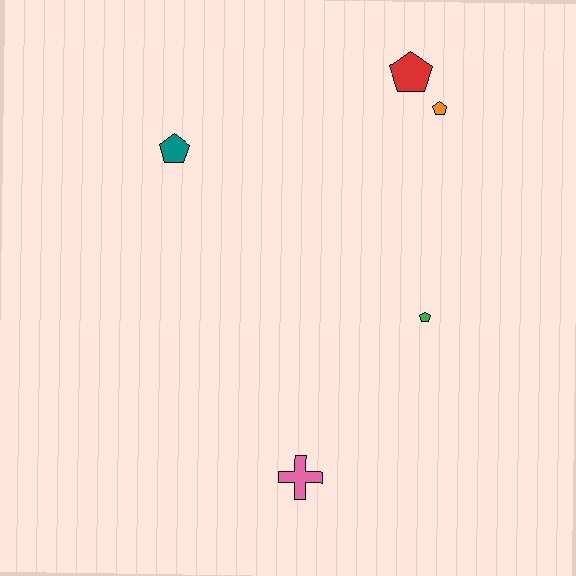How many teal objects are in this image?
There is 1 teal object.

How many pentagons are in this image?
There are 4 pentagons.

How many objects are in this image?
There are 5 objects.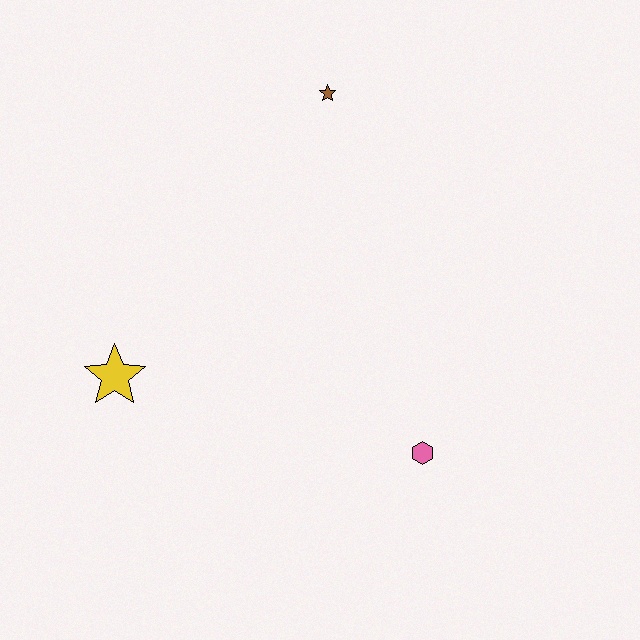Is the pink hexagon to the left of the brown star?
No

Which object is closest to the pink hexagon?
The yellow star is closest to the pink hexagon.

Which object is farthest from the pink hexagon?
The brown star is farthest from the pink hexagon.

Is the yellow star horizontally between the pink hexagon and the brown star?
No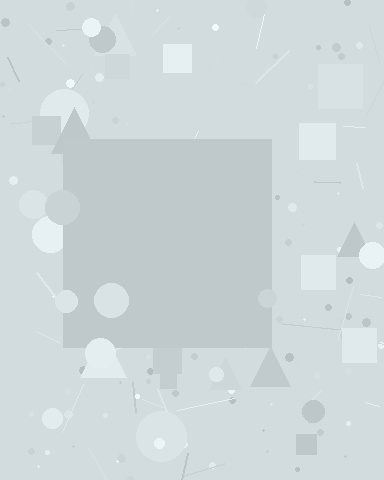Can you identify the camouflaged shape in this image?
The camouflaged shape is a square.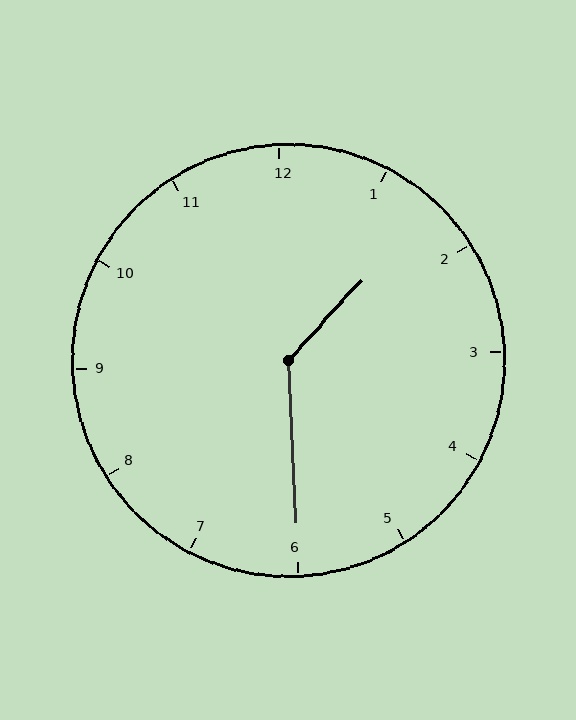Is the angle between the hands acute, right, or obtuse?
It is obtuse.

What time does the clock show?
1:30.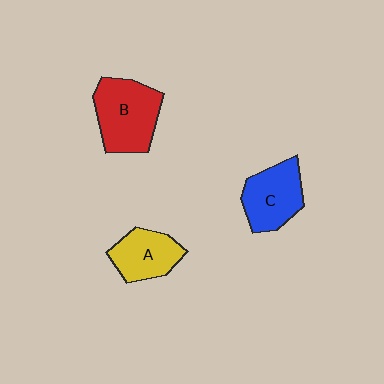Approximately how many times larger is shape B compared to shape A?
Approximately 1.4 times.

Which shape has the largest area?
Shape B (red).